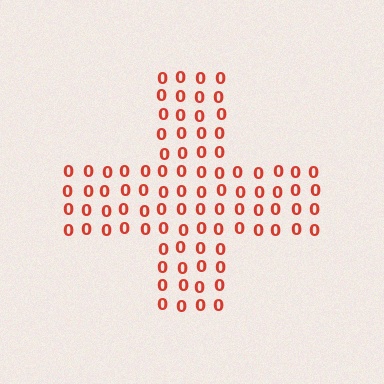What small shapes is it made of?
It is made of small digit 0's.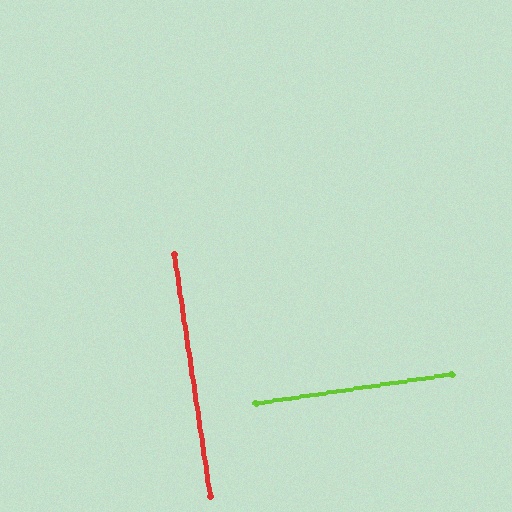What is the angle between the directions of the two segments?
Approximately 90 degrees.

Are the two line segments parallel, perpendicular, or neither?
Perpendicular — they meet at approximately 90°.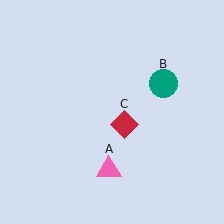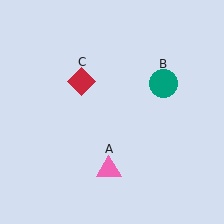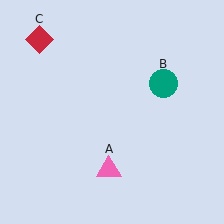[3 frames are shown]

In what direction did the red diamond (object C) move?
The red diamond (object C) moved up and to the left.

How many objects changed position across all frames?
1 object changed position: red diamond (object C).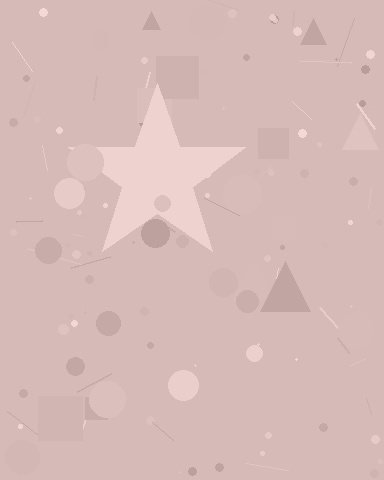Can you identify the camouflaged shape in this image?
The camouflaged shape is a star.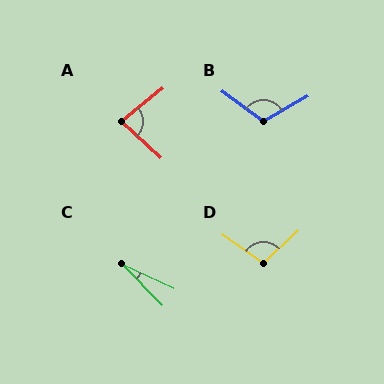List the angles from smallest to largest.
C (20°), A (81°), D (102°), B (114°).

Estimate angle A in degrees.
Approximately 81 degrees.